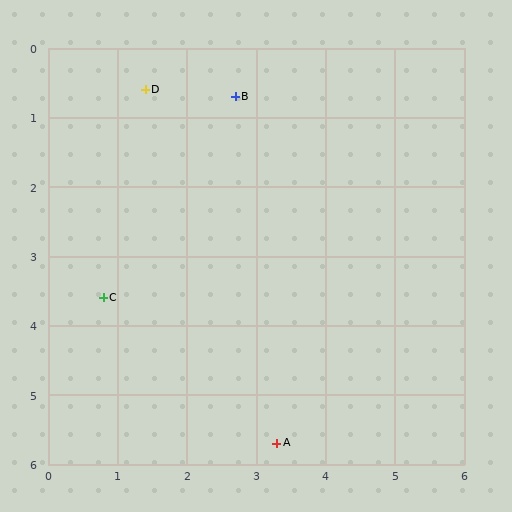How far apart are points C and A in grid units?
Points C and A are about 3.3 grid units apart.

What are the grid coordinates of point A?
Point A is at approximately (3.3, 5.7).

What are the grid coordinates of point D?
Point D is at approximately (1.4, 0.6).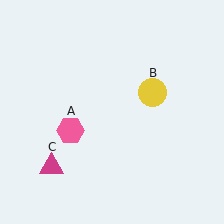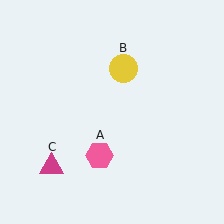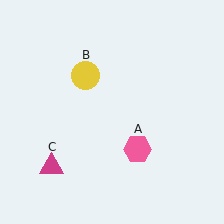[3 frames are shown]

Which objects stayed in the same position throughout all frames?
Magenta triangle (object C) remained stationary.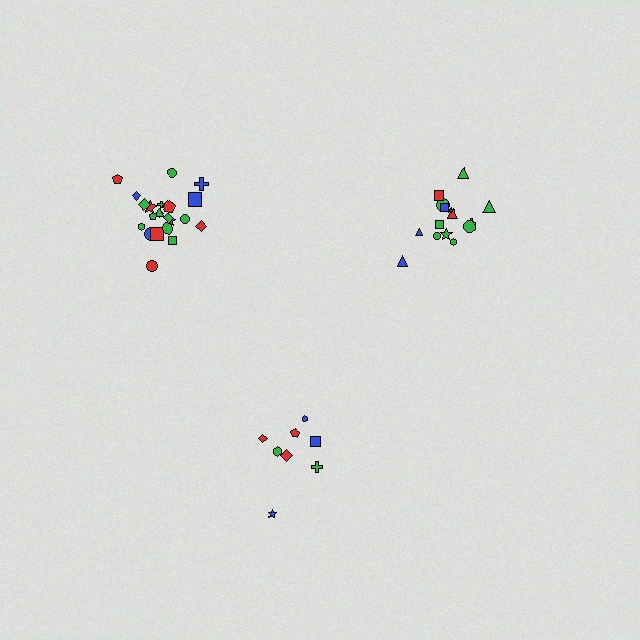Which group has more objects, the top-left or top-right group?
The top-left group.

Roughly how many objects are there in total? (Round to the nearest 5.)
Roughly 45 objects in total.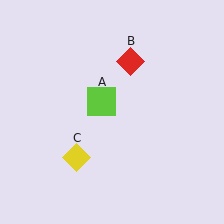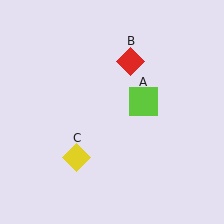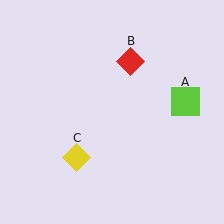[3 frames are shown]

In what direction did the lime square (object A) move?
The lime square (object A) moved right.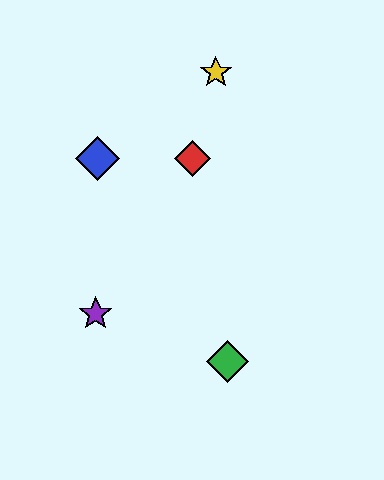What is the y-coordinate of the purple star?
The purple star is at y≈314.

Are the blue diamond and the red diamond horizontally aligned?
Yes, both are at y≈158.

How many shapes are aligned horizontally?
2 shapes (the red diamond, the blue diamond) are aligned horizontally.